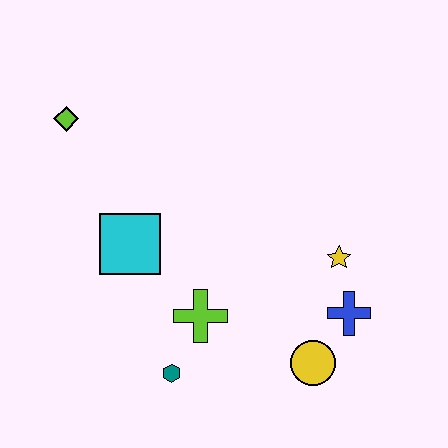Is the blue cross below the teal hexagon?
No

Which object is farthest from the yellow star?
The lime diamond is farthest from the yellow star.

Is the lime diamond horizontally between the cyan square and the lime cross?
No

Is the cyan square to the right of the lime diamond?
Yes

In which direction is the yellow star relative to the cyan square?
The yellow star is to the right of the cyan square.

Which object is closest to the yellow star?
The blue cross is closest to the yellow star.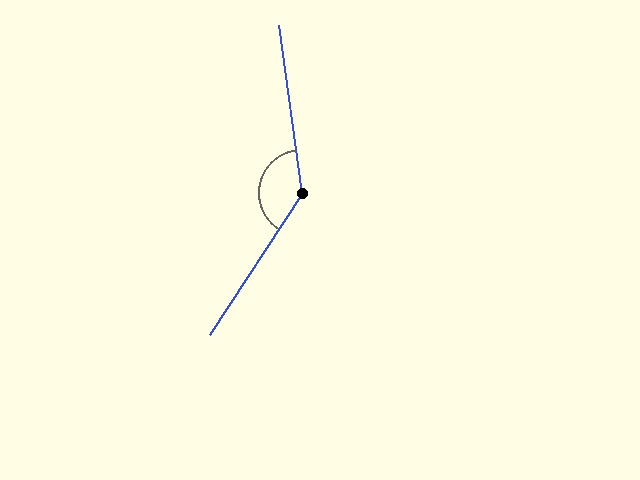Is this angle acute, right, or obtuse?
It is obtuse.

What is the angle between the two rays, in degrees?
Approximately 139 degrees.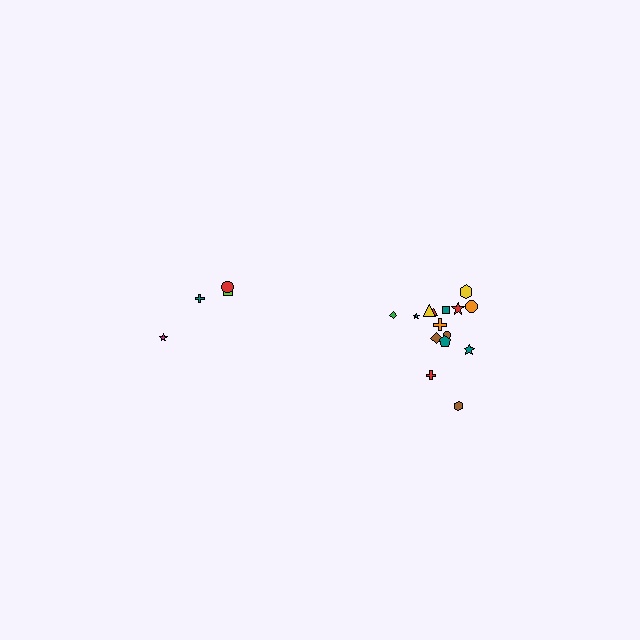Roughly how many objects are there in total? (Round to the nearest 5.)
Roughly 20 objects in total.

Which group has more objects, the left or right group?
The right group.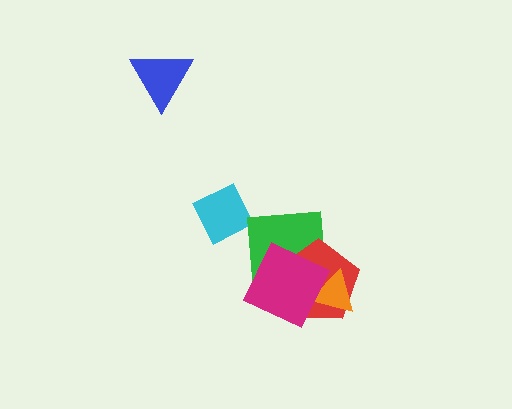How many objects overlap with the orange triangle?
2 objects overlap with the orange triangle.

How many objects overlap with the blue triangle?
0 objects overlap with the blue triangle.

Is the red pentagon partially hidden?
Yes, it is partially covered by another shape.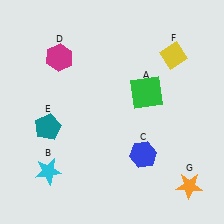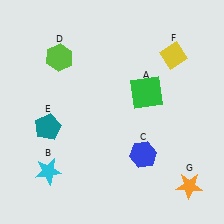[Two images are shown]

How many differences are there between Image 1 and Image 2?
There is 1 difference between the two images.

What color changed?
The hexagon (D) changed from magenta in Image 1 to lime in Image 2.